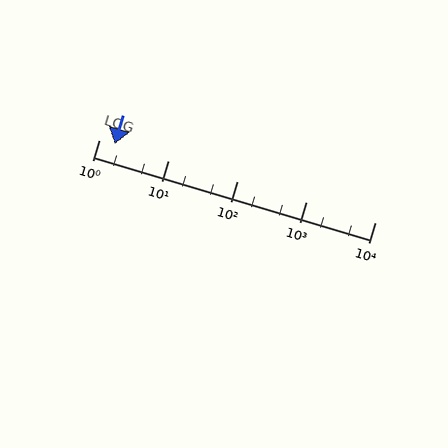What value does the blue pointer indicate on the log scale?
The pointer indicates approximately 1.7.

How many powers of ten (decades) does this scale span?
The scale spans 4 decades, from 1 to 10000.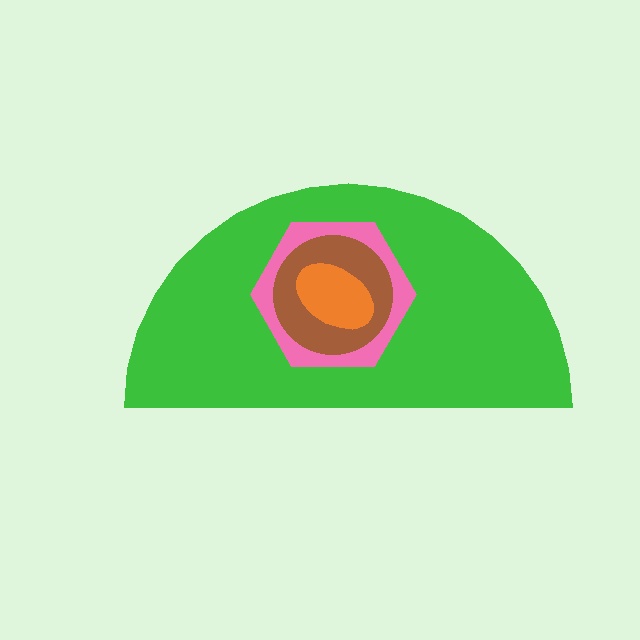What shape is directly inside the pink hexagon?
The brown circle.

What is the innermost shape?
The orange ellipse.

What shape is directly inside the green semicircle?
The pink hexagon.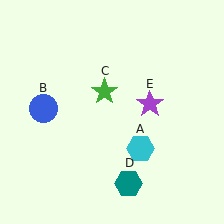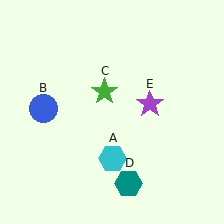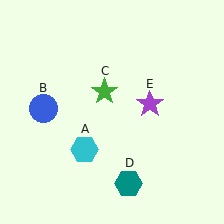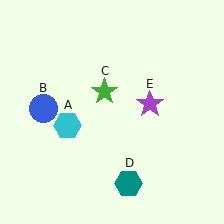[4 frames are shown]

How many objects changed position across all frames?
1 object changed position: cyan hexagon (object A).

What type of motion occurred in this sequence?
The cyan hexagon (object A) rotated clockwise around the center of the scene.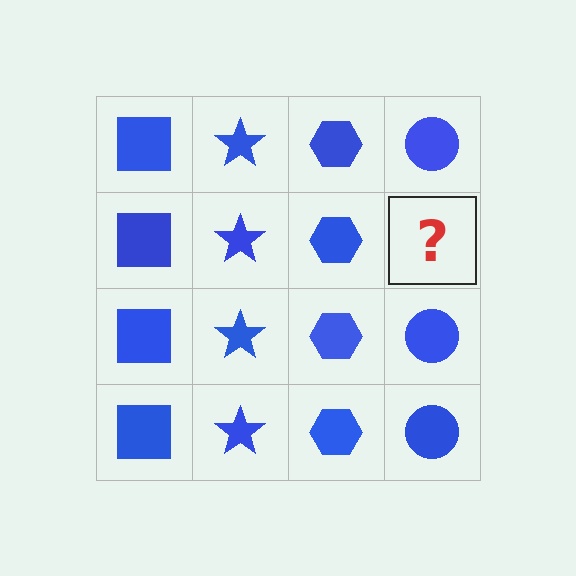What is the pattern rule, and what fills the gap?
The rule is that each column has a consistent shape. The gap should be filled with a blue circle.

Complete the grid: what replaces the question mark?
The question mark should be replaced with a blue circle.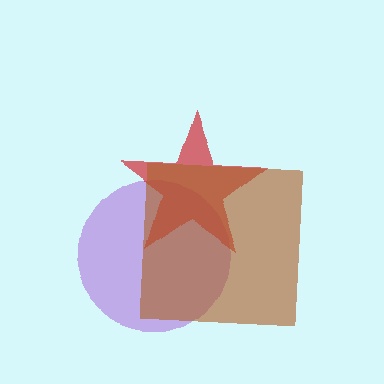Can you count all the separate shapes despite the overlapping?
Yes, there are 3 separate shapes.